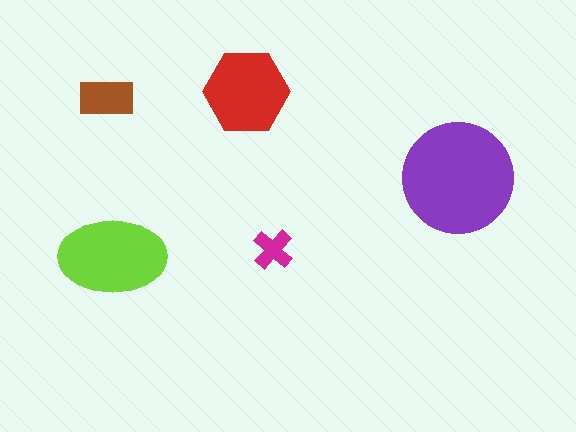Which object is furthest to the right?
The purple circle is rightmost.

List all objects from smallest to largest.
The magenta cross, the brown rectangle, the red hexagon, the lime ellipse, the purple circle.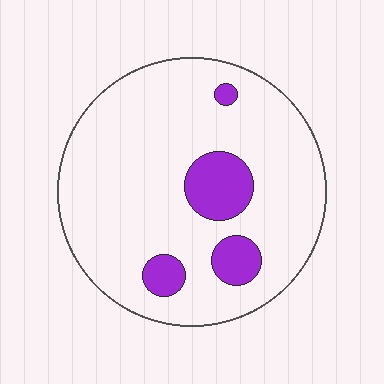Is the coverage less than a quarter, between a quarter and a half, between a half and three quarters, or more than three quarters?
Less than a quarter.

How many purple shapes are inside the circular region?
4.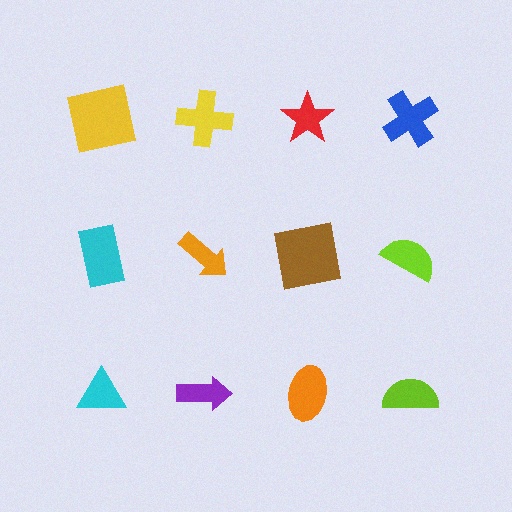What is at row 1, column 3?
A red star.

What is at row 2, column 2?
An orange arrow.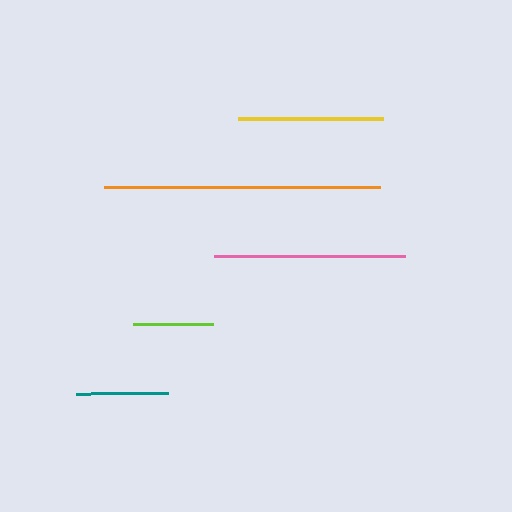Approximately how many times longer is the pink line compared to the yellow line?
The pink line is approximately 1.3 times the length of the yellow line.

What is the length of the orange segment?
The orange segment is approximately 276 pixels long.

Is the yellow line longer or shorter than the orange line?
The orange line is longer than the yellow line.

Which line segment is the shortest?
The lime line is the shortest at approximately 80 pixels.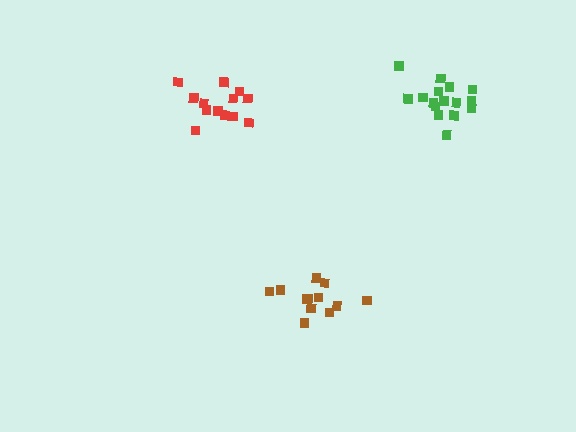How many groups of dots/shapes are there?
There are 3 groups.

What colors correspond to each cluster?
The clusters are colored: brown, red, green.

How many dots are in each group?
Group 1: 12 dots, Group 2: 13 dots, Group 3: 16 dots (41 total).